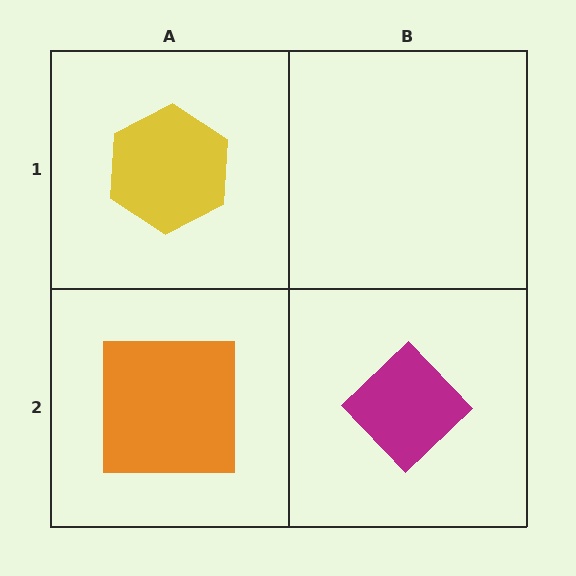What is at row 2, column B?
A magenta diamond.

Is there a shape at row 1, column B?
No, that cell is empty.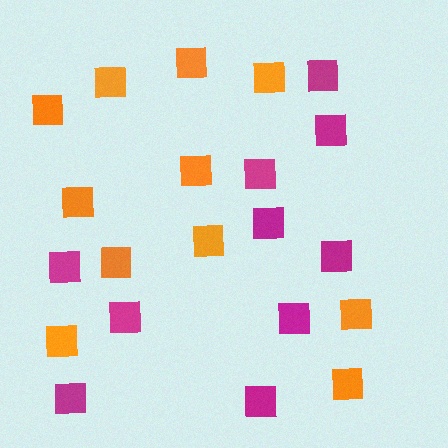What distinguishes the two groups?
There are 2 groups: one group of orange squares (11) and one group of magenta squares (10).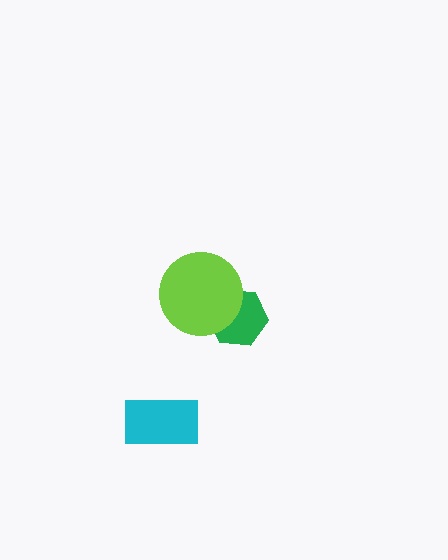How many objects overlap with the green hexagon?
1 object overlaps with the green hexagon.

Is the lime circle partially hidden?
No, no other shape covers it.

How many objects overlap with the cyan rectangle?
0 objects overlap with the cyan rectangle.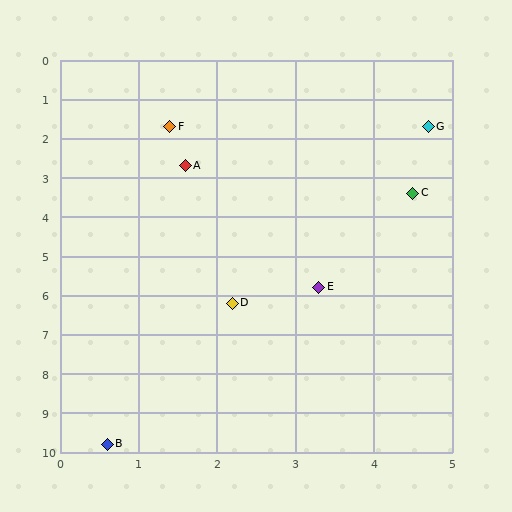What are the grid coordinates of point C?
Point C is at approximately (4.5, 3.4).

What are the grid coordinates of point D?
Point D is at approximately (2.2, 6.2).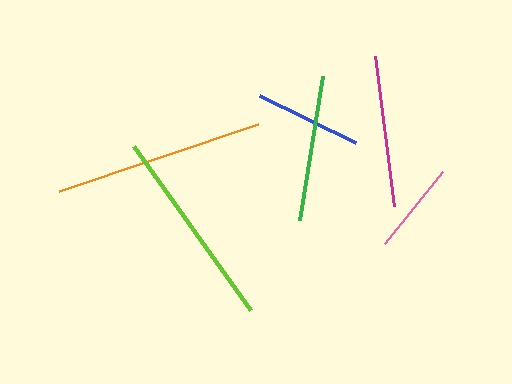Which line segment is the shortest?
The pink line is the shortest at approximately 92 pixels.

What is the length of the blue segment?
The blue segment is approximately 107 pixels long.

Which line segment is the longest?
The orange line is the longest at approximately 209 pixels.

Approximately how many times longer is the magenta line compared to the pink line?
The magenta line is approximately 1.6 times the length of the pink line.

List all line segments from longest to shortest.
From longest to shortest: orange, lime, magenta, green, blue, pink.